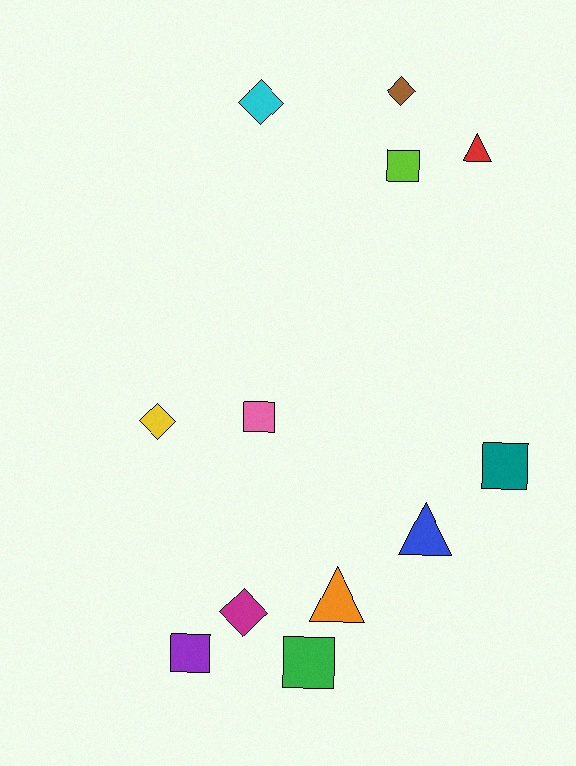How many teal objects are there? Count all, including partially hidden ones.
There is 1 teal object.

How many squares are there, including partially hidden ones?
There are 5 squares.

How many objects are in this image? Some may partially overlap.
There are 12 objects.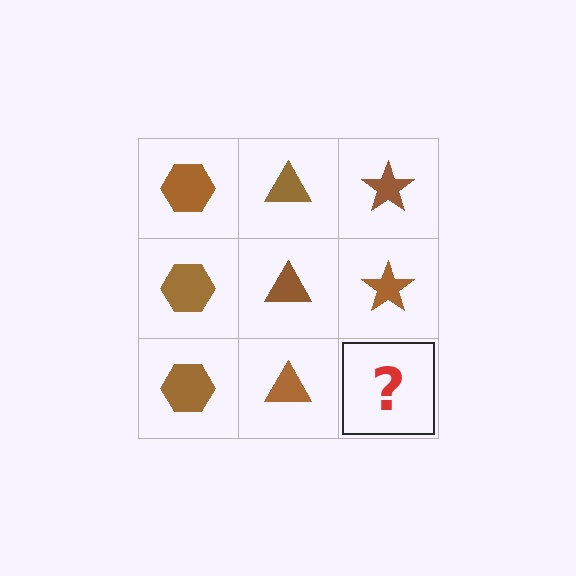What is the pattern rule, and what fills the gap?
The rule is that each column has a consistent shape. The gap should be filled with a brown star.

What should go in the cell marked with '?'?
The missing cell should contain a brown star.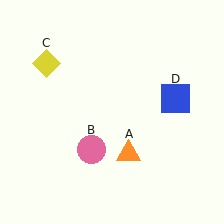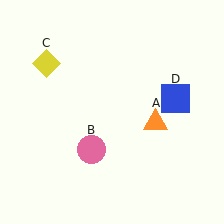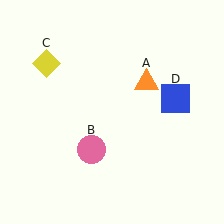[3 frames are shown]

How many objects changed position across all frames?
1 object changed position: orange triangle (object A).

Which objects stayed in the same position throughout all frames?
Pink circle (object B) and yellow diamond (object C) and blue square (object D) remained stationary.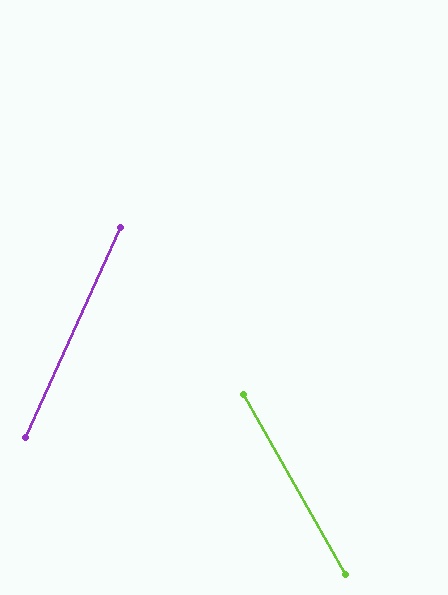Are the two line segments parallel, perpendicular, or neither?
Neither parallel nor perpendicular — they differ by about 54°.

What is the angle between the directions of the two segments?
Approximately 54 degrees.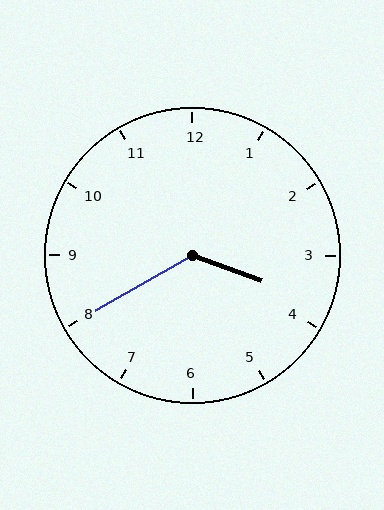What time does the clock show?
3:40.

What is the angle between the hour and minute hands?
Approximately 130 degrees.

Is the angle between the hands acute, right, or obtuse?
It is obtuse.